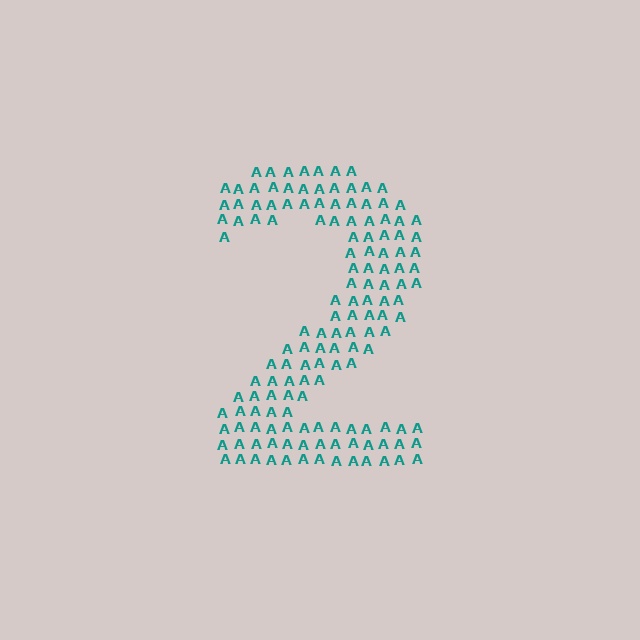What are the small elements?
The small elements are letter A's.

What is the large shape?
The large shape is the digit 2.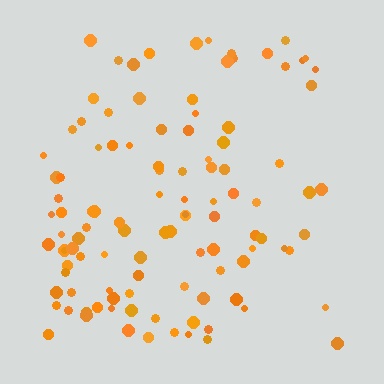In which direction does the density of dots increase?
From right to left, with the left side densest.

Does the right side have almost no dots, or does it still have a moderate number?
Still a moderate number, just noticeably fewer than the left.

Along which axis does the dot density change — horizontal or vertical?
Horizontal.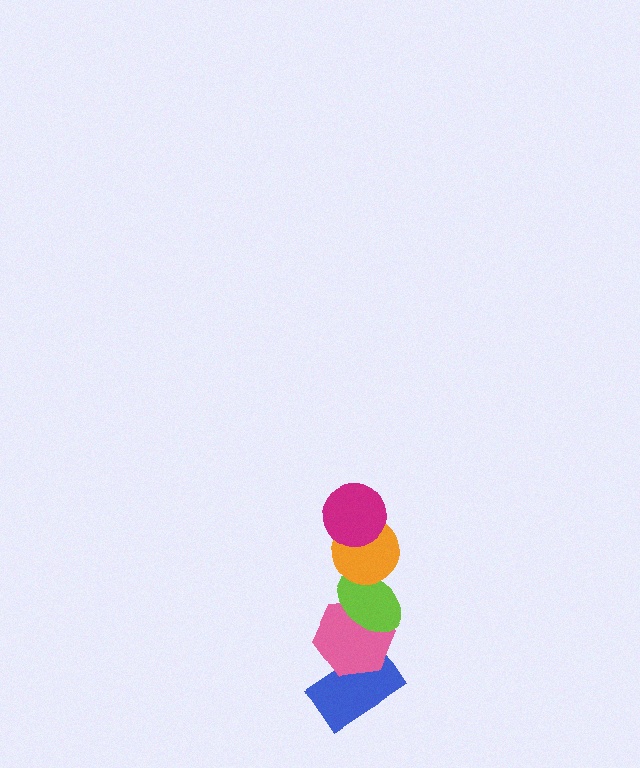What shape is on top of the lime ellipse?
The orange circle is on top of the lime ellipse.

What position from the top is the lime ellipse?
The lime ellipse is 3rd from the top.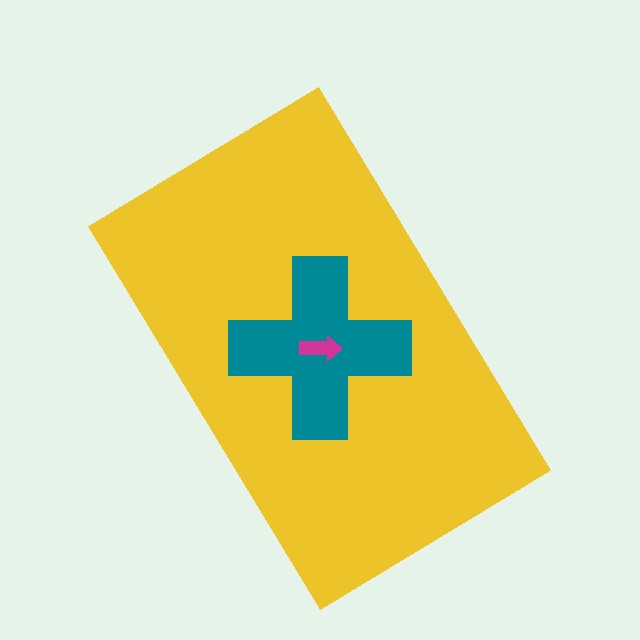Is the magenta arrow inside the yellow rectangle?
Yes.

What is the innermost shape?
The magenta arrow.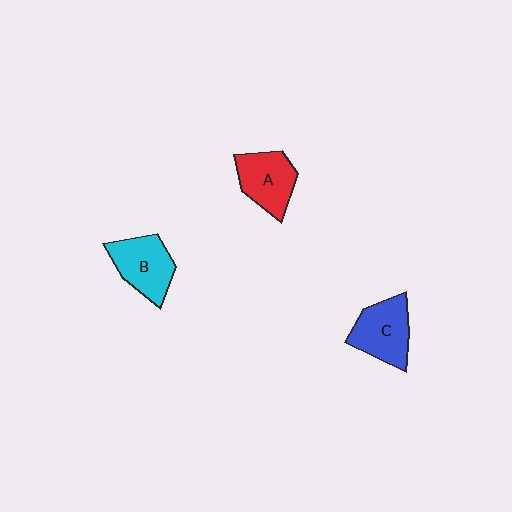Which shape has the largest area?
Shape C (blue).